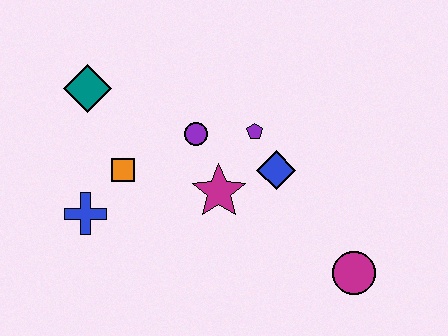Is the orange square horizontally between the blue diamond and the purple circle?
No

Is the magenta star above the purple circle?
No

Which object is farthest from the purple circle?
The magenta circle is farthest from the purple circle.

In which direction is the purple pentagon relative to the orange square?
The purple pentagon is to the right of the orange square.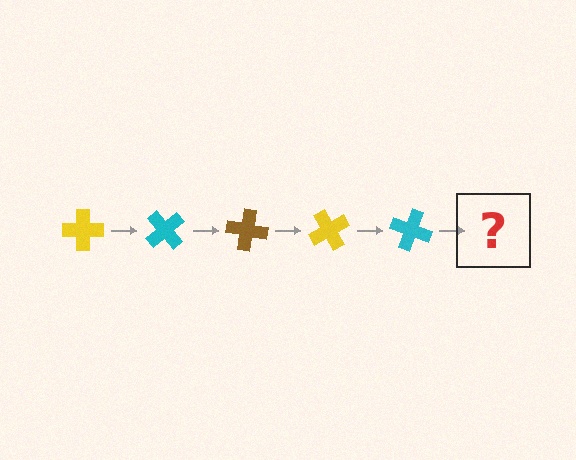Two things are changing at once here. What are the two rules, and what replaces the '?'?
The two rules are that it rotates 50 degrees each step and the color cycles through yellow, cyan, and brown. The '?' should be a brown cross, rotated 250 degrees from the start.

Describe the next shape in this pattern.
It should be a brown cross, rotated 250 degrees from the start.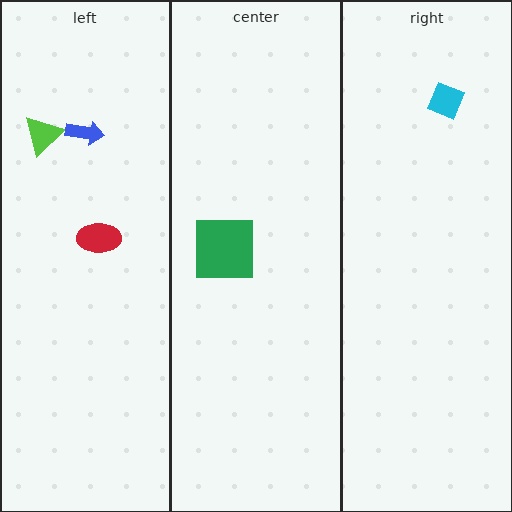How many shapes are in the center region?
1.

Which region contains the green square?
The center region.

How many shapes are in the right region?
1.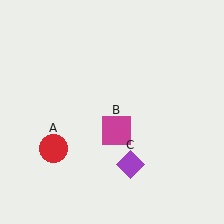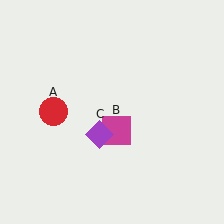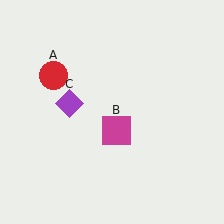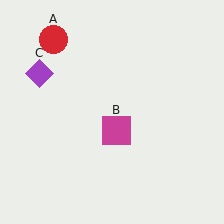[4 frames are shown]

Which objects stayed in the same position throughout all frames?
Magenta square (object B) remained stationary.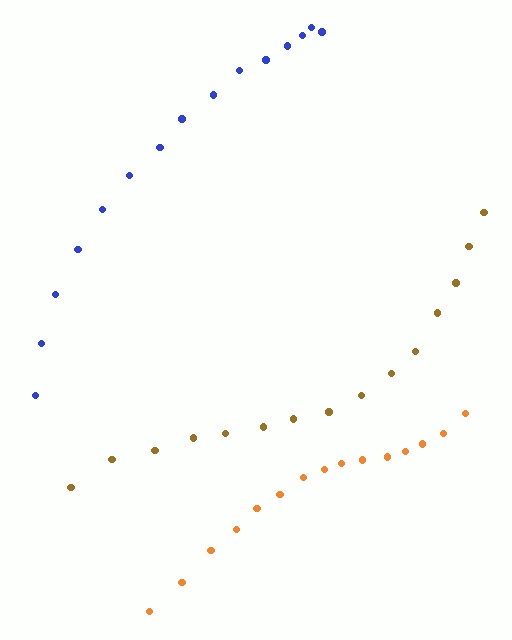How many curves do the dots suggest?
There are 3 distinct paths.